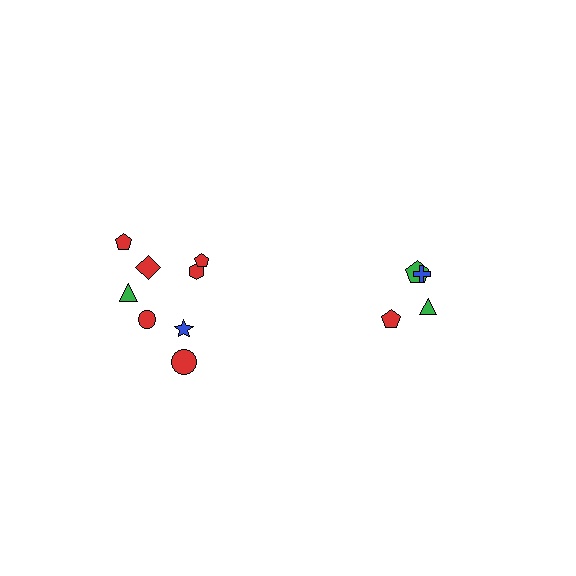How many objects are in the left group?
There are 8 objects.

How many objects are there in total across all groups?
There are 12 objects.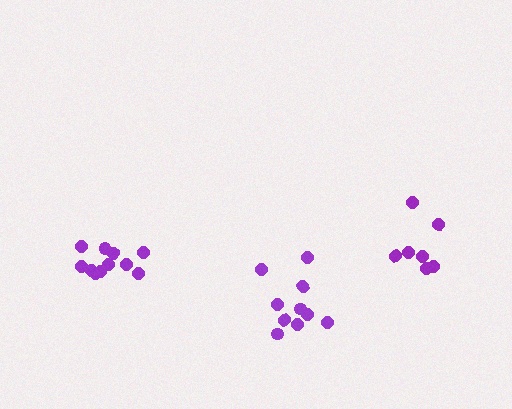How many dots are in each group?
Group 1: 10 dots, Group 2: 11 dots, Group 3: 7 dots (28 total).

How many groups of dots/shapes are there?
There are 3 groups.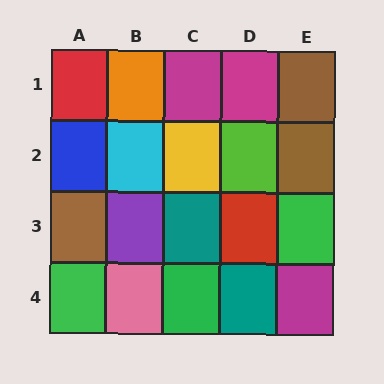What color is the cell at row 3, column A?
Brown.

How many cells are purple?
1 cell is purple.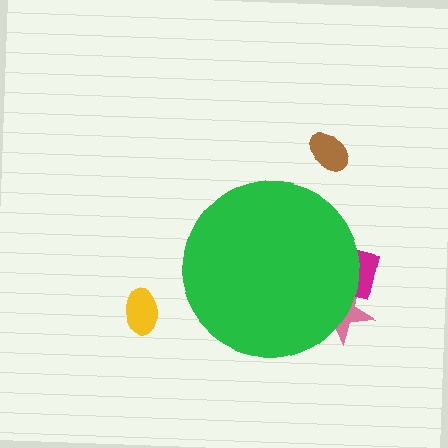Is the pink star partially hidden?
Yes, the pink star is partially hidden behind the green circle.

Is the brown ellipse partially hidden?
No, the brown ellipse is fully visible.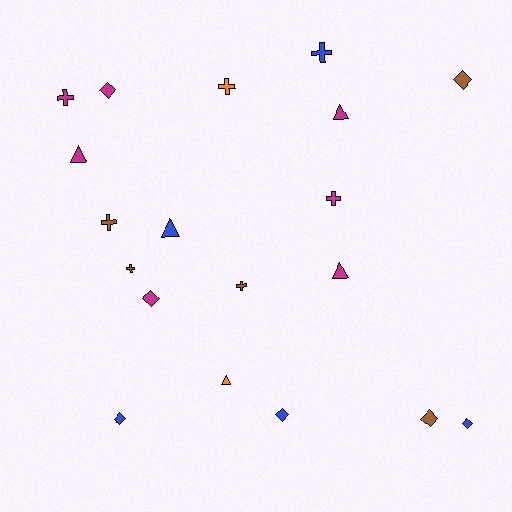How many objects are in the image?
There are 19 objects.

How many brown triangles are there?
There are no brown triangles.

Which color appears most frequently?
Magenta, with 7 objects.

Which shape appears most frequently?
Diamond, with 7 objects.